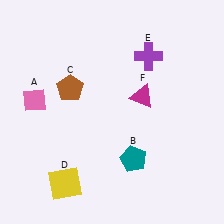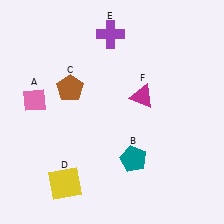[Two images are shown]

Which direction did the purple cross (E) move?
The purple cross (E) moved left.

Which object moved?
The purple cross (E) moved left.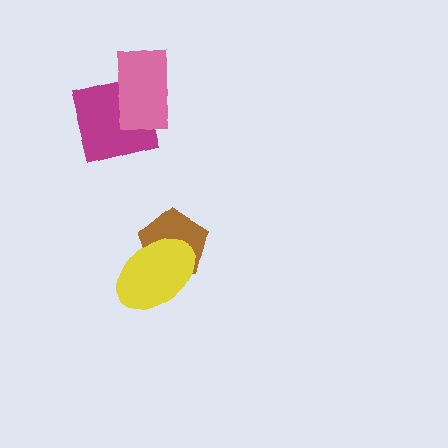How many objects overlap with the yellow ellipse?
1 object overlaps with the yellow ellipse.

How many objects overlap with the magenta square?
1 object overlaps with the magenta square.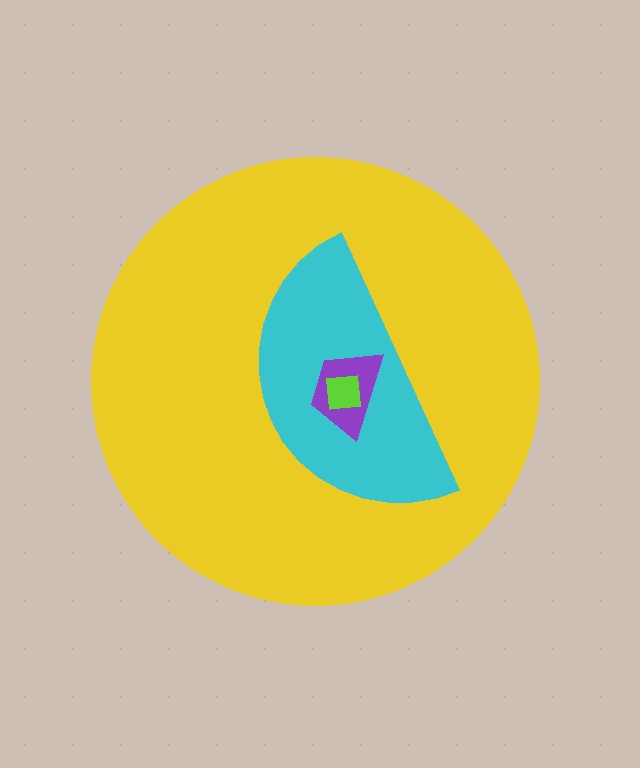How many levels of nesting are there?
4.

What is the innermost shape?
The lime square.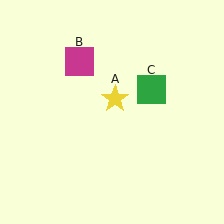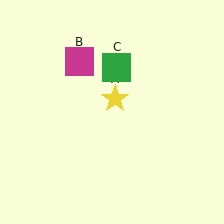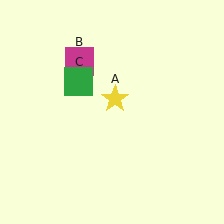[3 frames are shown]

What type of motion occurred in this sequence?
The green square (object C) rotated counterclockwise around the center of the scene.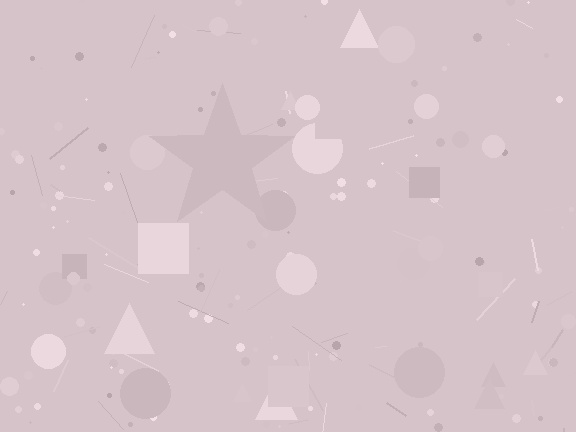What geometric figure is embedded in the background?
A star is embedded in the background.